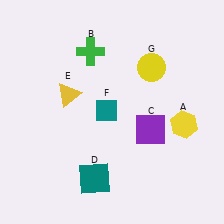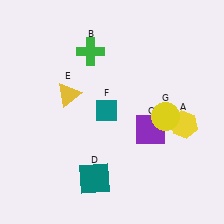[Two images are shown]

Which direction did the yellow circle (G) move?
The yellow circle (G) moved down.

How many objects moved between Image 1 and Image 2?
1 object moved between the two images.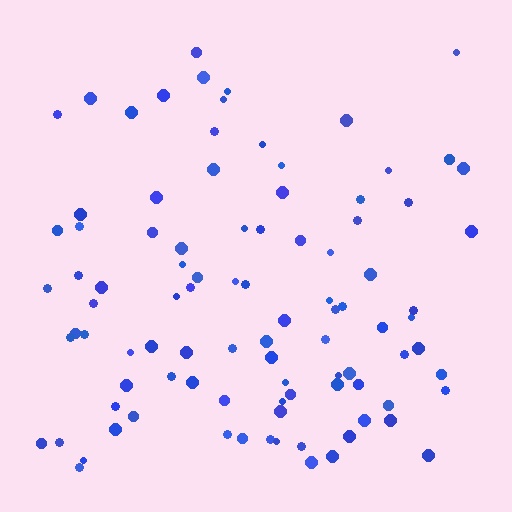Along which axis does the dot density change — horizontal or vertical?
Vertical.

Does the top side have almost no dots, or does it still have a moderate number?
Still a moderate number, just noticeably fewer than the bottom.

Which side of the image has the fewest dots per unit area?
The top.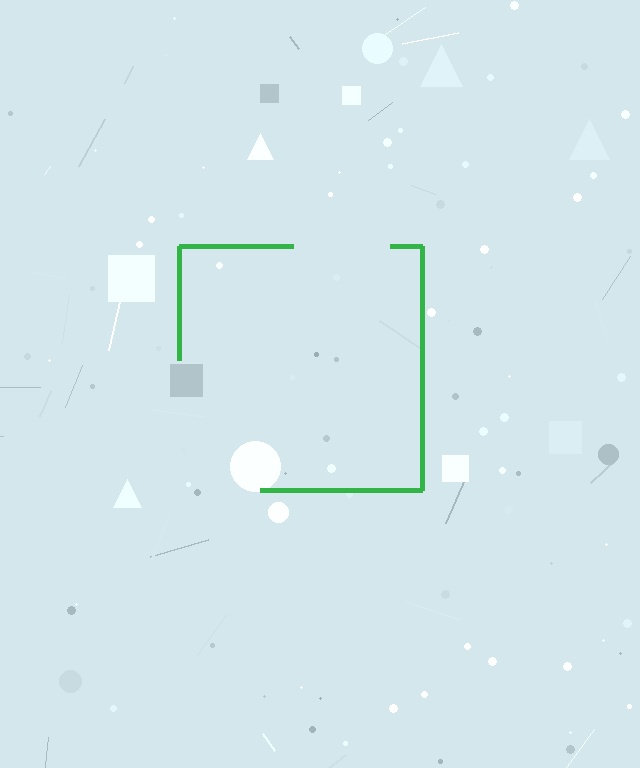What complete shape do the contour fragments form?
The contour fragments form a square.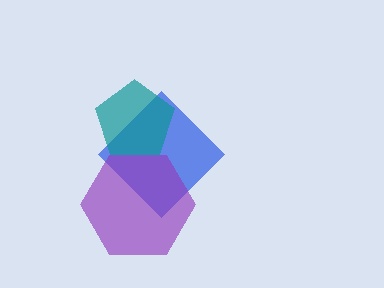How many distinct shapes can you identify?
There are 3 distinct shapes: a blue diamond, a teal pentagon, a purple hexagon.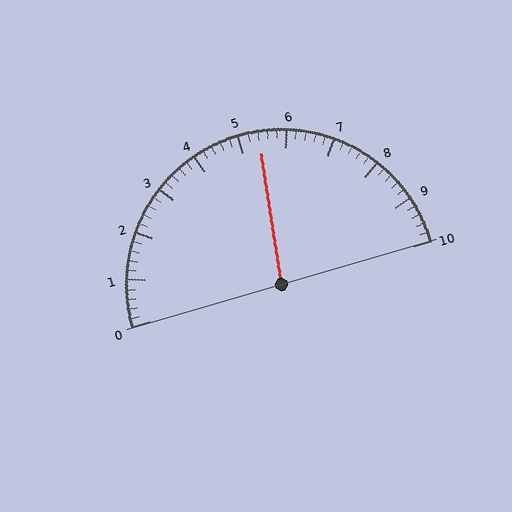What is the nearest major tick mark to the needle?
The nearest major tick mark is 5.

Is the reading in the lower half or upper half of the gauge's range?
The reading is in the upper half of the range (0 to 10).